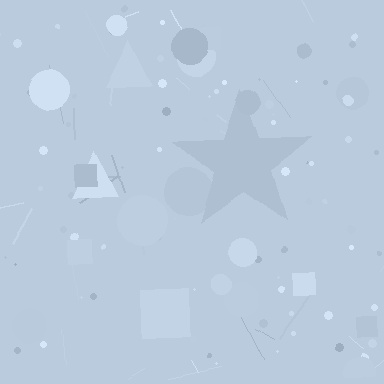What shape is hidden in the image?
A star is hidden in the image.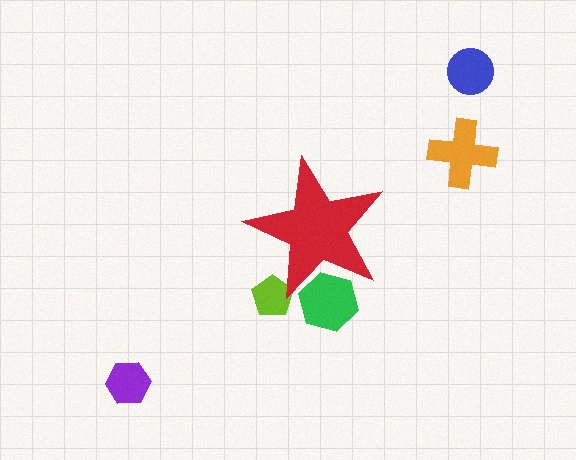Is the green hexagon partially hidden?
Yes, the green hexagon is partially hidden behind the red star.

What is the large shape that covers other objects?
A red star.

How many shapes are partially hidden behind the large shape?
2 shapes are partially hidden.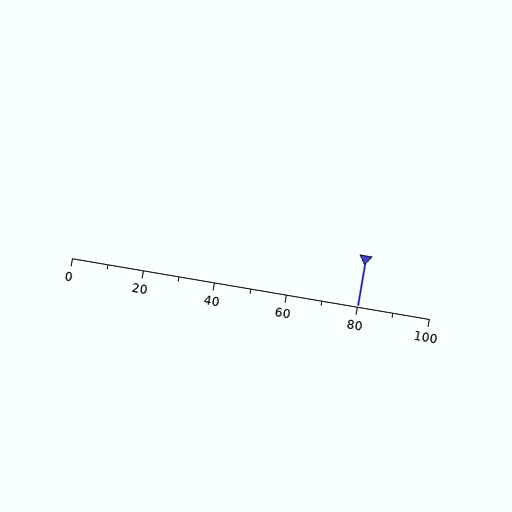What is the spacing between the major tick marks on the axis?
The major ticks are spaced 20 apart.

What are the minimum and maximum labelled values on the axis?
The axis runs from 0 to 100.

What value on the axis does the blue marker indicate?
The marker indicates approximately 80.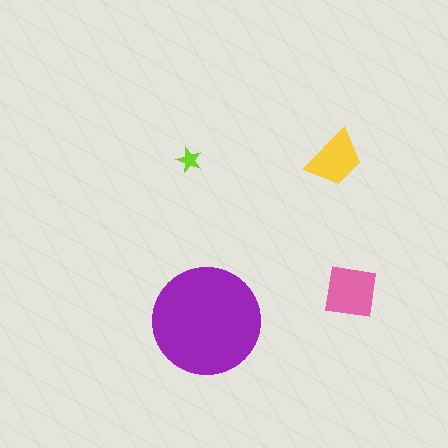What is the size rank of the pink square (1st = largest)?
2nd.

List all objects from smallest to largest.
The lime star, the yellow trapezoid, the pink square, the purple circle.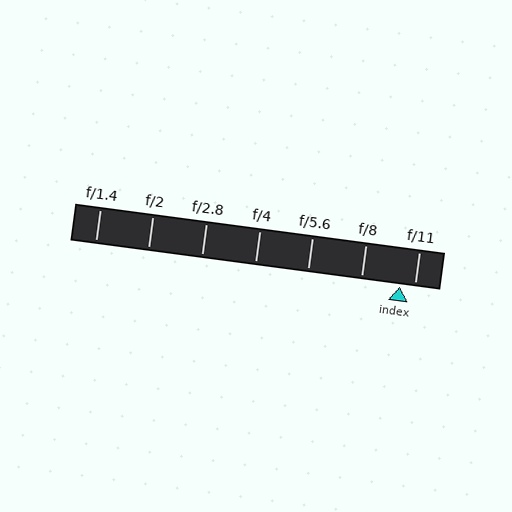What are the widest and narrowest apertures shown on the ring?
The widest aperture shown is f/1.4 and the narrowest is f/11.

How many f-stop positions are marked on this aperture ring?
There are 7 f-stop positions marked.